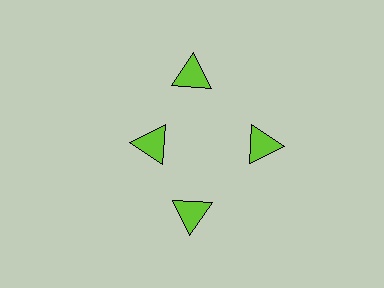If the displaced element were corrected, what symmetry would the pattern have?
It would have 4-fold rotational symmetry — the pattern would map onto itself every 90 degrees.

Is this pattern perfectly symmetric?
No. The 4 lime triangles are arranged in a ring, but one element near the 9 o'clock position is pulled inward toward the center, breaking the 4-fold rotational symmetry.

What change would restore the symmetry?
The symmetry would be restored by moving it outward, back onto the ring so that all 4 triangles sit at equal angles and equal distance from the center.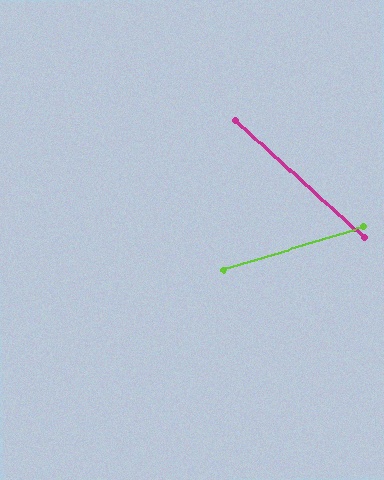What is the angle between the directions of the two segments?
Approximately 59 degrees.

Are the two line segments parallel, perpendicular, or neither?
Neither parallel nor perpendicular — they differ by about 59°.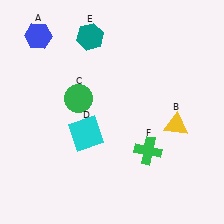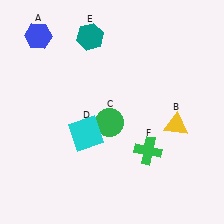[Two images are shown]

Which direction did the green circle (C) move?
The green circle (C) moved right.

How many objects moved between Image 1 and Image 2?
1 object moved between the two images.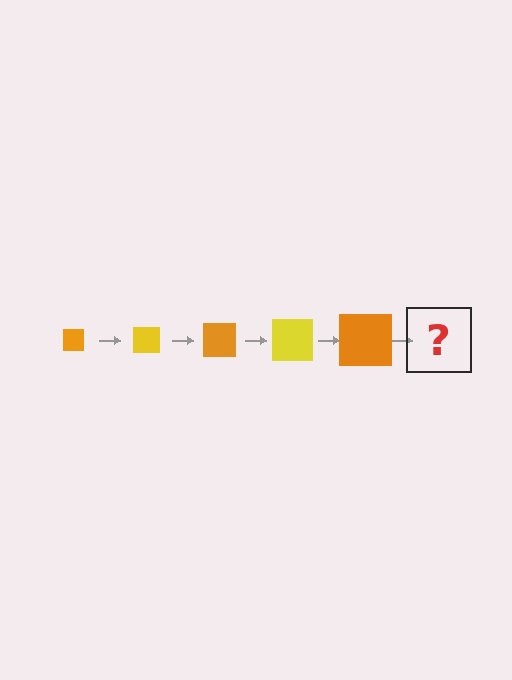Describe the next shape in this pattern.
It should be a yellow square, larger than the previous one.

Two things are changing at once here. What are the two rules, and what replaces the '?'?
The two rules are that the square grows larger each step and the color cycles through orange and yellow. The '?' should be a yellow square, larger than the previous one.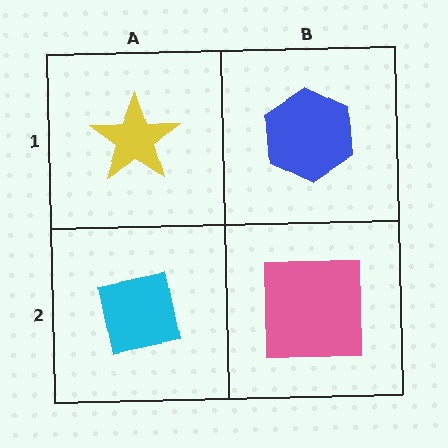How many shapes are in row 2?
2 shapes.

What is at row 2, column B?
A pink square.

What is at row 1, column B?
A blue hexagon.